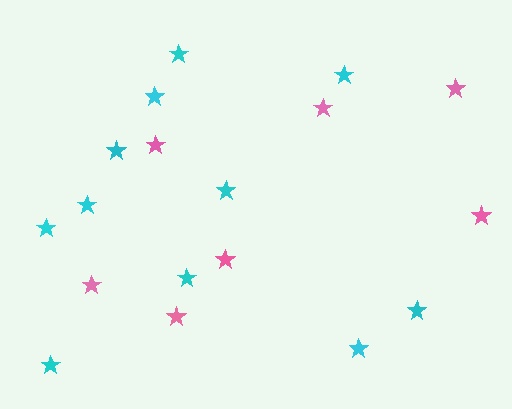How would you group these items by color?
There are 2 groups: one group of pink stars (7) and one group of cyan stars (11).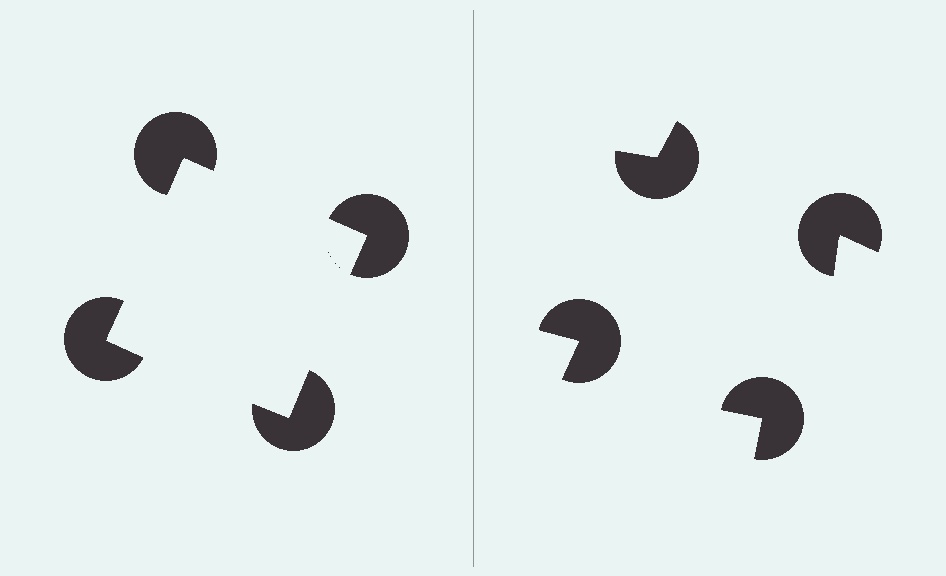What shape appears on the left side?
An illusory square.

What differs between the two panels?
The pac-man discs are positioned identically on both sides; only the wedge orientations differ. On the left they align to a square; on the right they are misaligned.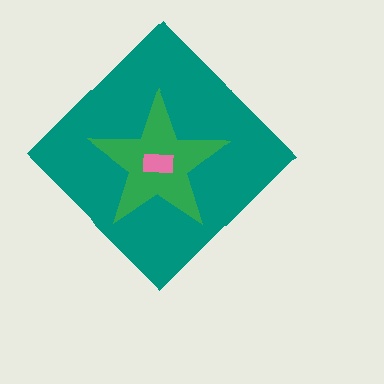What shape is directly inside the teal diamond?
The green star.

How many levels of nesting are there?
3.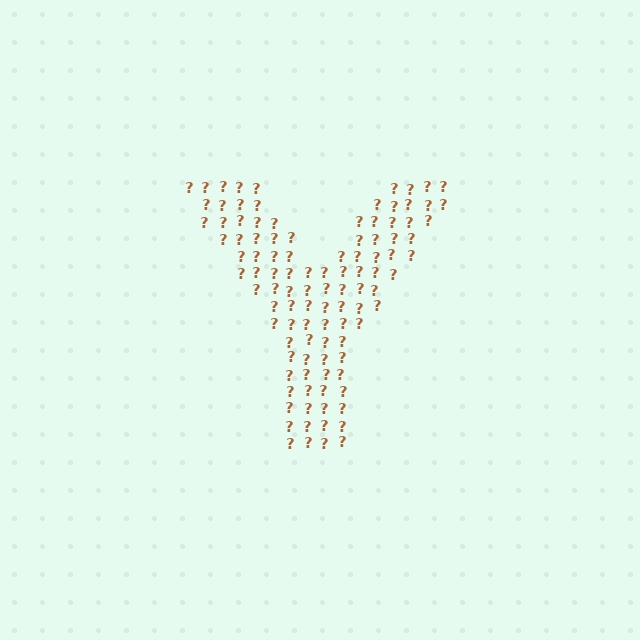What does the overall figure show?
The overall figure shows the letter Y.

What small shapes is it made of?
It is made of small question marks.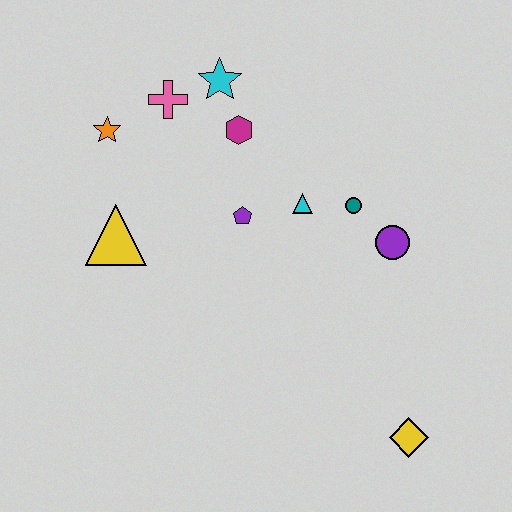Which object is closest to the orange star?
The pink cross is closest to the orange star.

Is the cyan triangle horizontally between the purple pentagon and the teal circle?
Yes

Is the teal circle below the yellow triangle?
No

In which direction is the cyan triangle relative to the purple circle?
The cyan triangle is to the left of the purple circle.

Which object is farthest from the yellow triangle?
The yellow diamond is farthest from the yellow triangle.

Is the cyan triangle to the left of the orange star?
No